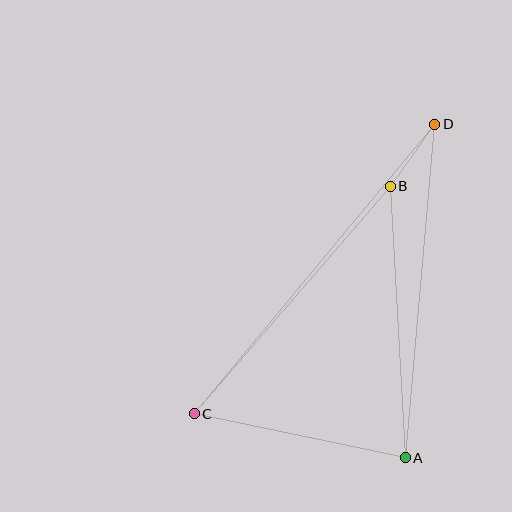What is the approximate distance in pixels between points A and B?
The distance between A and B is approximately 272 pixels.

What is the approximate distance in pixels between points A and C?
The distance between A and C is approximately 216 pixels.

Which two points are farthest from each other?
Points C and D are farthest from each other.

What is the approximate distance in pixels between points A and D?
The distance between A and D is approximately 335 pixels.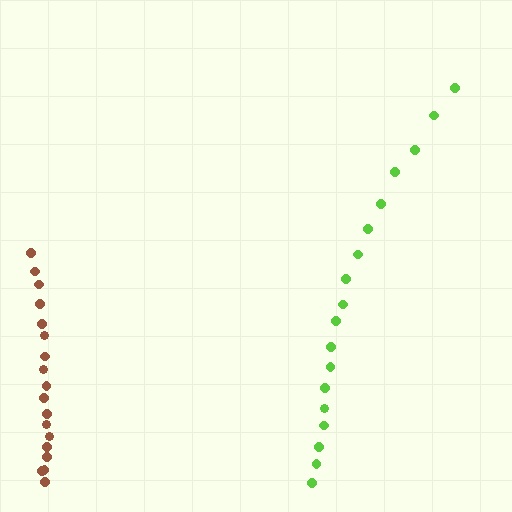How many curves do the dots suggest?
There are 2 distinct paths.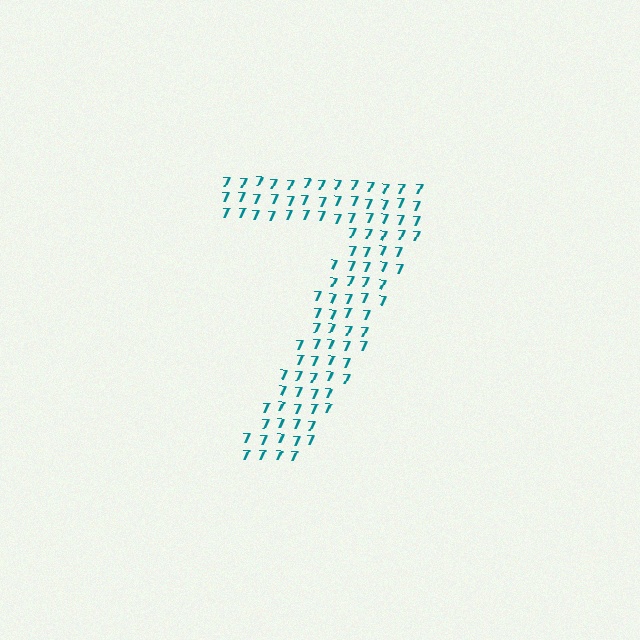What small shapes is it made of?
It is made of small digit 7's.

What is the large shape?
The large shape is the digit 7.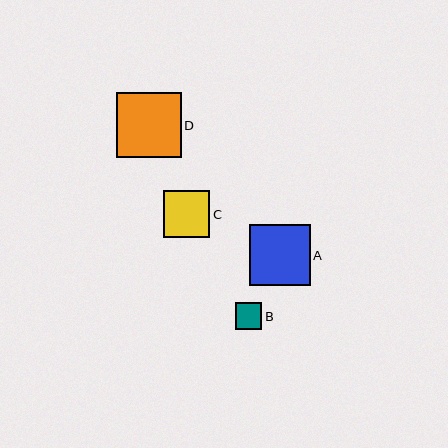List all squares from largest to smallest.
From largest to smallest: D, A, C, B.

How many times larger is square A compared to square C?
Square A is approximately 1.3 times the size of square C.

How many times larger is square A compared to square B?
Square A is approximately 2.3 times the size of square B.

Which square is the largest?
Square D is the largest with a size of approximately 64 pixels.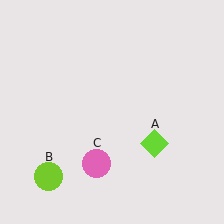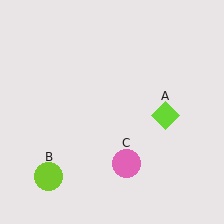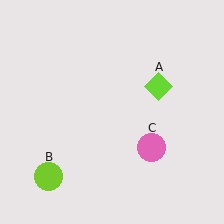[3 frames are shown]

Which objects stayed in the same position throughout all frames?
Lime circle (object B) remained stationary.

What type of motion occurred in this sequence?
The lime diamond (object A), pink circle (object C) rotated counterclockwise around the center of the scene.